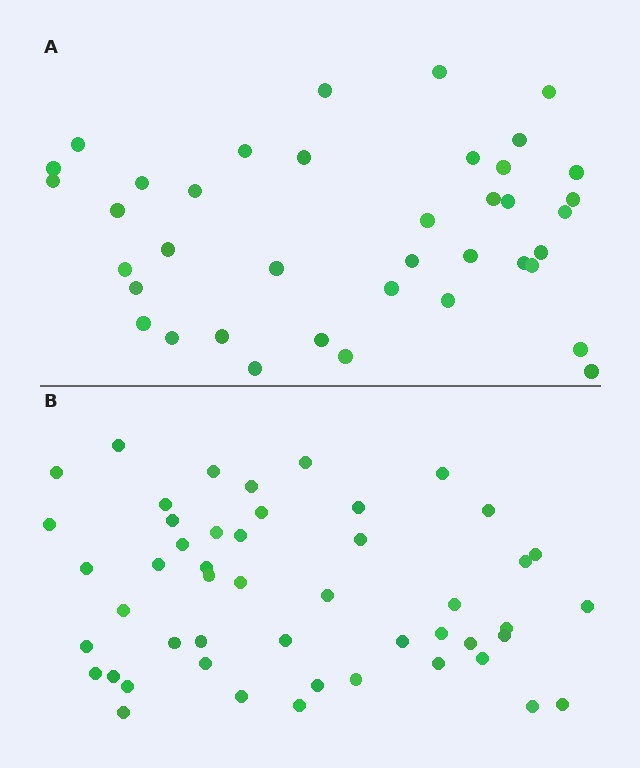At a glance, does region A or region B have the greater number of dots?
Region B (the bottom region) has more dots.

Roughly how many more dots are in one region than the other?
Region B has roughly 10 or so more dots than region A.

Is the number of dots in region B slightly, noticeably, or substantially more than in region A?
Region B has noticeably more, but not dramatically so. The ratio is roughly 1.3 to 1.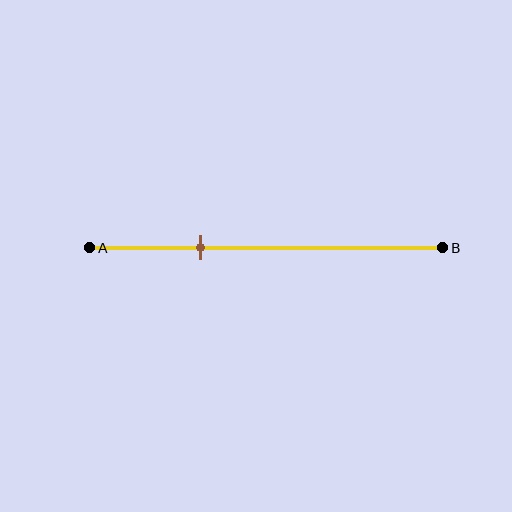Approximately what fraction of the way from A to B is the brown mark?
The brown mark is approximately 30% of the way from A to B.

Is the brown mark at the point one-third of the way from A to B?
Yes, the mark is approximately at the one-third point.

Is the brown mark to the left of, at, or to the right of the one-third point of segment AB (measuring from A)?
The brown mark is approximately at the one-third point of segment AB.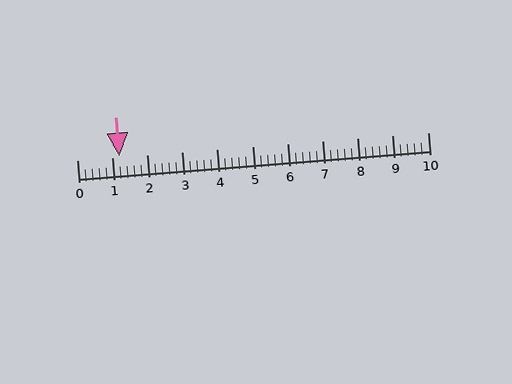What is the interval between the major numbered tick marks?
The major tick marks are spaced 1 units apart.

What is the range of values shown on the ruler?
The ruler shows values from 0 to 10.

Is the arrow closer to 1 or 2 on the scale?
The arrow is closer to 1.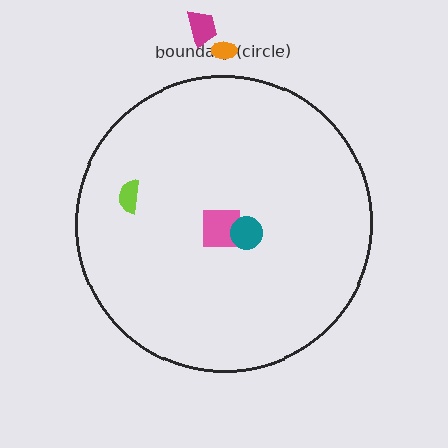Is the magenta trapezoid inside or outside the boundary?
Outside.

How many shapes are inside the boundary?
3 inside, 2 outside.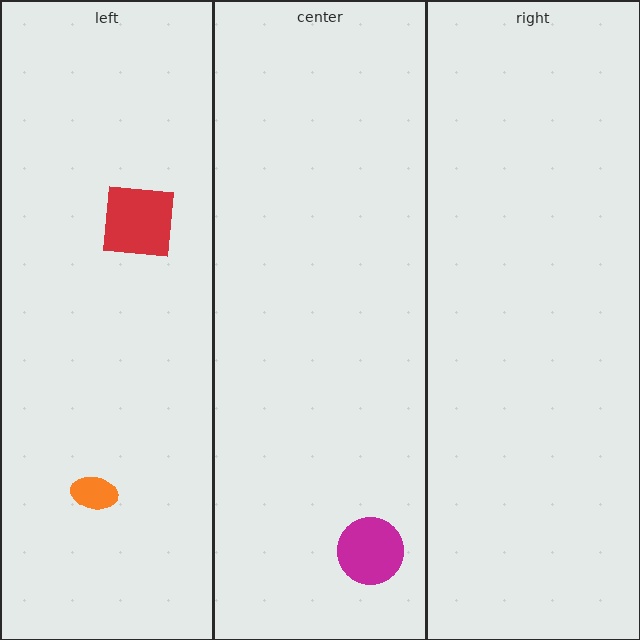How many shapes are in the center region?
1.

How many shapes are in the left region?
2.